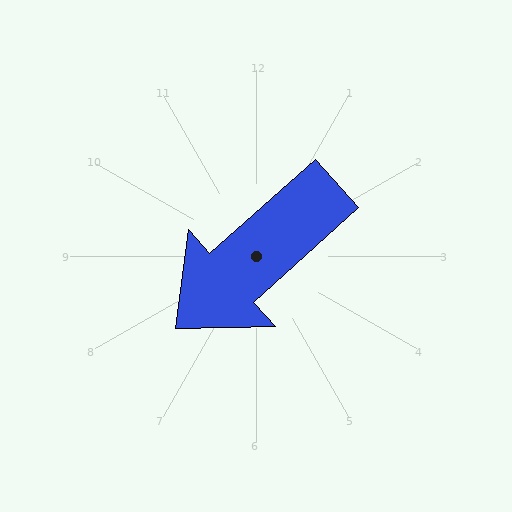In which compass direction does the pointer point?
Southwest.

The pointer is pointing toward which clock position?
Roughly 8 o'clock.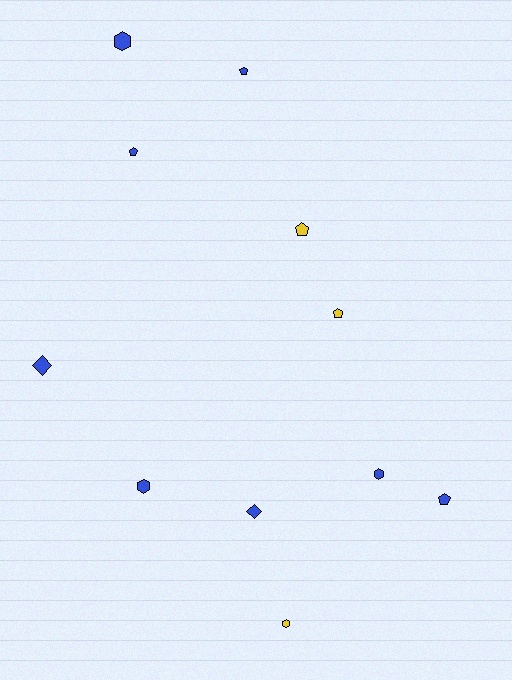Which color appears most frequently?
Blue, with 8 objects.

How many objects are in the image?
There are 11 objects.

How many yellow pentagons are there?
There are 2 yellow pentagons.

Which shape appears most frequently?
Pentagon, with 5 objects.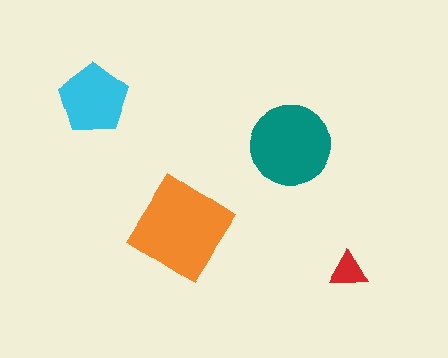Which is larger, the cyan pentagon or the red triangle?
The cyan pentagon.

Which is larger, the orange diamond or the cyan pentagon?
The orange diamond.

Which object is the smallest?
The red triangle.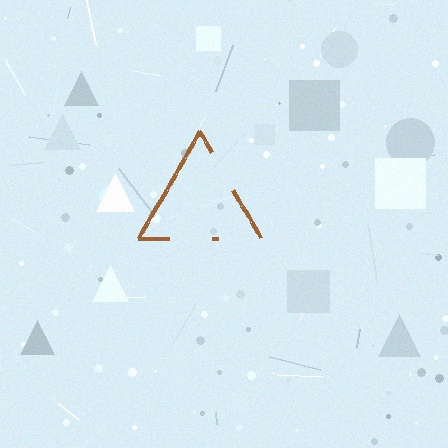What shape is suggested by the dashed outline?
The dashed outline suggests a triangle.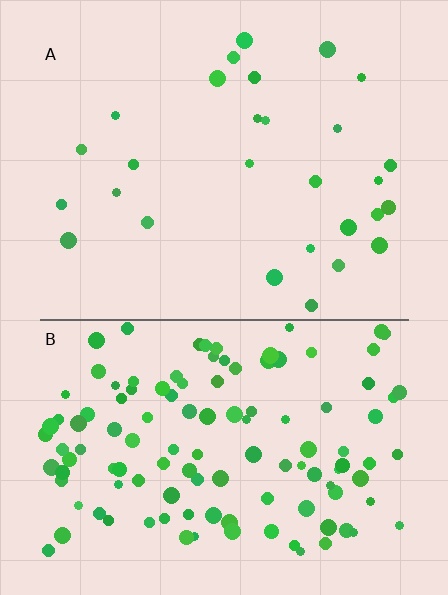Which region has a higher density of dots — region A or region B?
B (the bottom).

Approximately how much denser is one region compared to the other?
Approximately 4.3× — region B over region A.